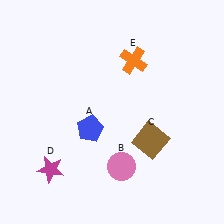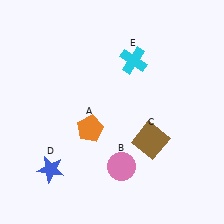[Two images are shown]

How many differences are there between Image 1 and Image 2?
There are 3 differences between the two images.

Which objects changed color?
A changed from blue to orange. D changed from magenta to blue. E changed from orange to cyan.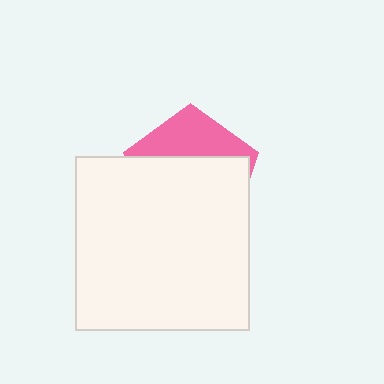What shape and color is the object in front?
The object in front is a white square.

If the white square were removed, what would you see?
You would see the complete pink pentagon.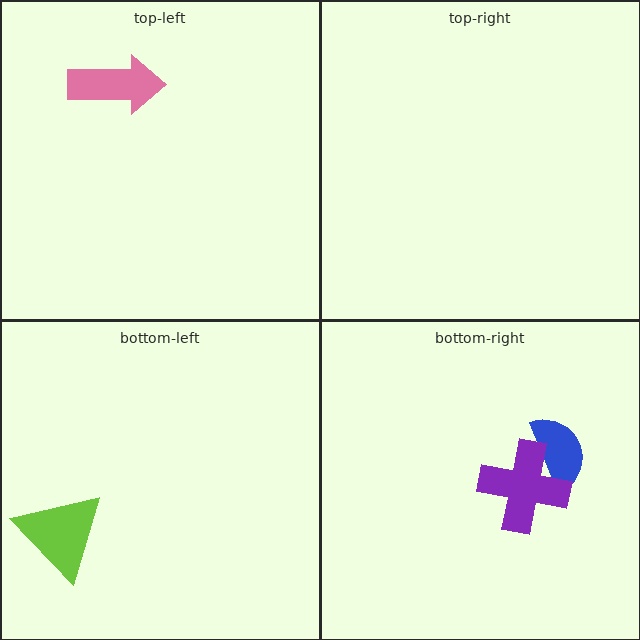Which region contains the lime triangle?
The bottom-left region.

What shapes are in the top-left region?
The pink arrow.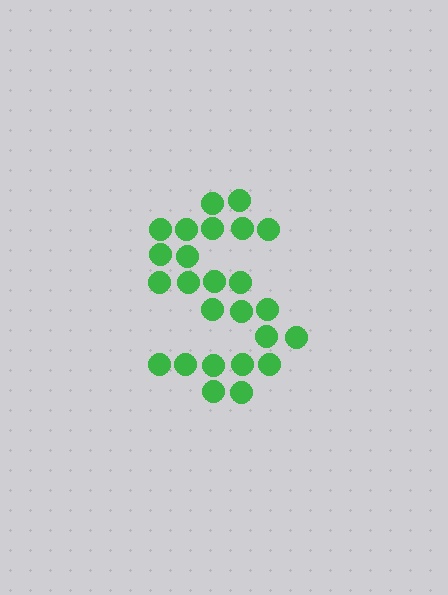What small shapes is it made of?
It is made of small circles.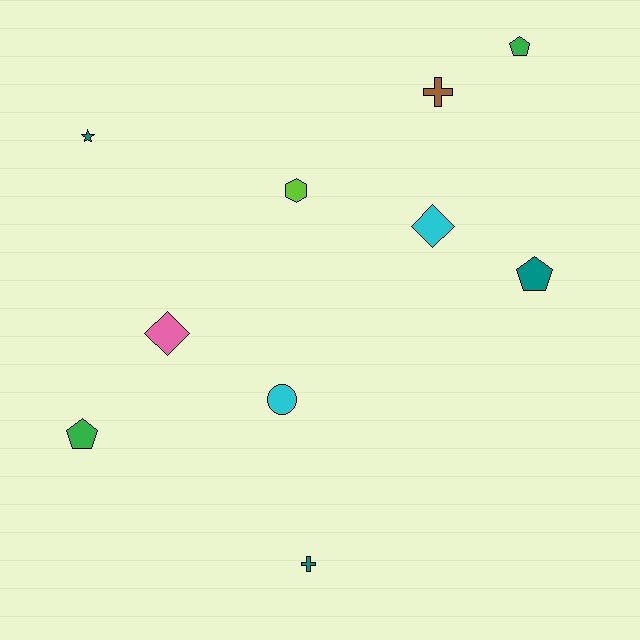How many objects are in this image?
There are 10 objects.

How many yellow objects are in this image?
There are no yellow objects.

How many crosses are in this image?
There are 2 crosses.